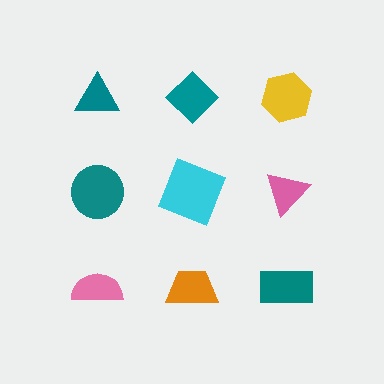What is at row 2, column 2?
A cyan square.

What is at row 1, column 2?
A teal diamond.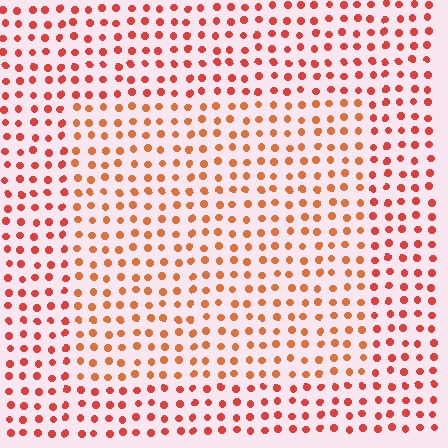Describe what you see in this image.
The image is filled with small red elements in a uniform arrangement. A rectangle-shaped region is visible where the elements are tinted to a slightly different hue, forming a subtle color boundary.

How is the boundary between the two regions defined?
The boundary is defined purely by a slight shift in hue (about 19 degrees). Spacing, size, and orientation are identical on both sides.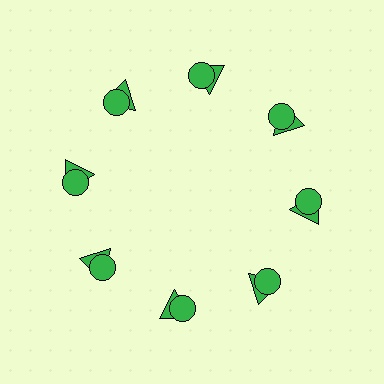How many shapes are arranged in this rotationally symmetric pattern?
There are 16 shapes, arranged in 8 groups of 2.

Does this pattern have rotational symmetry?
Yes, this pattern has 8-fold rotational symmetry. It looks the same after rotating 45 degrees around the center.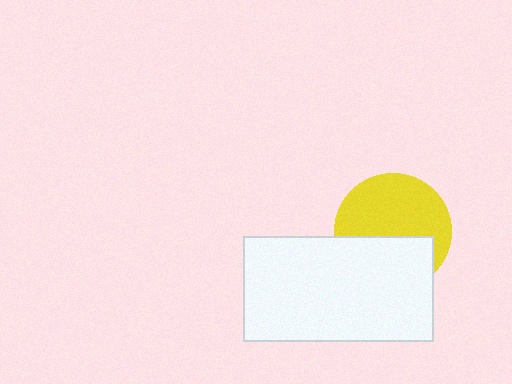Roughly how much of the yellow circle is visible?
About half of it is visible (roughly 59%).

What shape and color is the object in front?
The object in front is a white rectangle.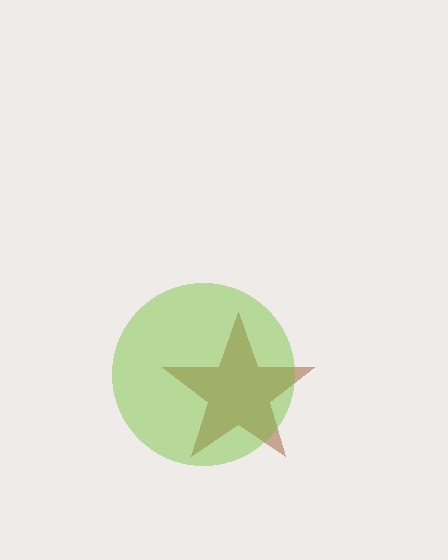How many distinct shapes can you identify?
There are 2 distinct shapes: a brown star, a lime circle.